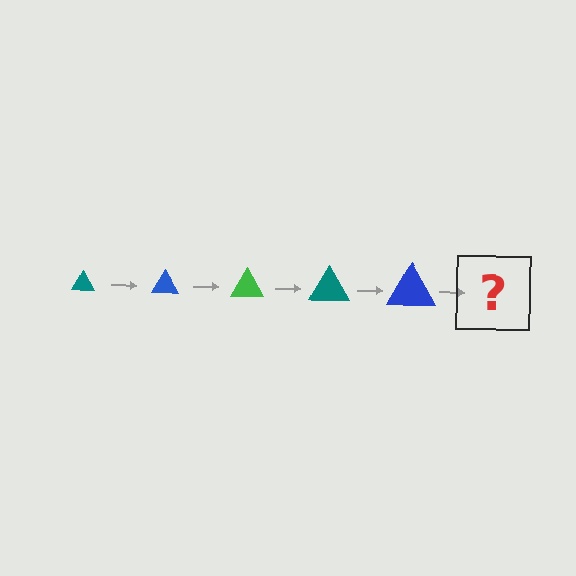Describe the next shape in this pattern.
It should be a green triangle, larger than the previous one.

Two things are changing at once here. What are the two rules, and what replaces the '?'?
The two rules are that the triangle grows larger each step and the color cycles through teal, blue, and green. The '?' should be a green triangle, larger than the previous one.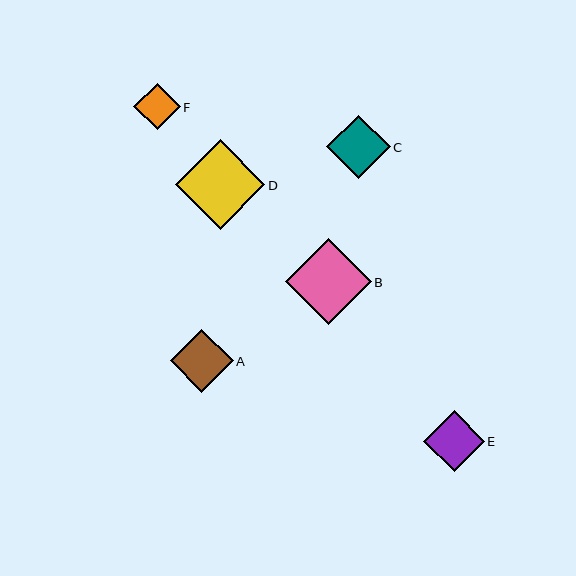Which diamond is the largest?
Diamond D is the largest with a size of approximately 89 pixels.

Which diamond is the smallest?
Diamond F is the smallest with a size of approximately 47 pixels.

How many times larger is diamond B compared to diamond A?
Diamond B is approximately 1.4 times the size of diamond A.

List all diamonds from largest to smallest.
From largest to smallest: D, B, C, A, E, F.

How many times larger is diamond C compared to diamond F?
Diamond C is approximately 1.4 times the size of diamond F.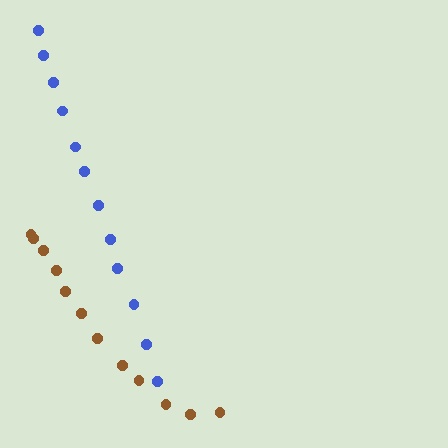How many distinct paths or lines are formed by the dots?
There are 2 distinct paths.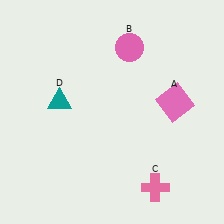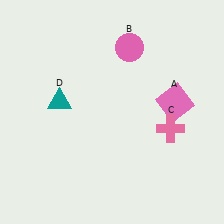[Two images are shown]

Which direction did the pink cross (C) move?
The pink cross (C) moved up.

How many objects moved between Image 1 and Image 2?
1 object moved between the two images.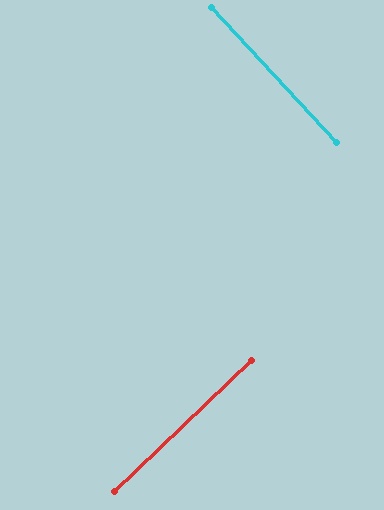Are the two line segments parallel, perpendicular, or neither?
Perpendicular — they meet at approximately 89°.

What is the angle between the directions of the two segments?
Approximately 89 degrees.